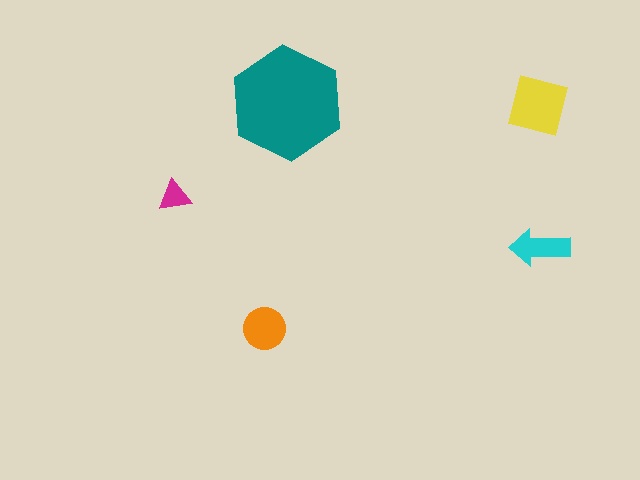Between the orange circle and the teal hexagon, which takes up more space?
The teal hexagon.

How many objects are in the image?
There are 5 objects in the image.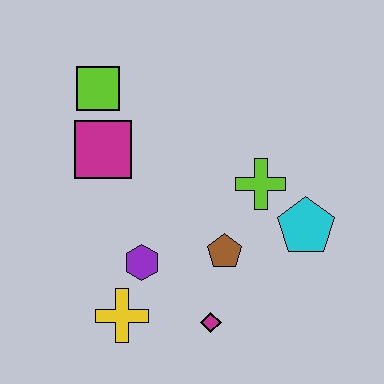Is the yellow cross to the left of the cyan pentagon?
Yes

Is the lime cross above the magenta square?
No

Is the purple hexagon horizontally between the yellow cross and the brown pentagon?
Yes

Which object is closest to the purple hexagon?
The yellow cross is closest to the purple hexagon.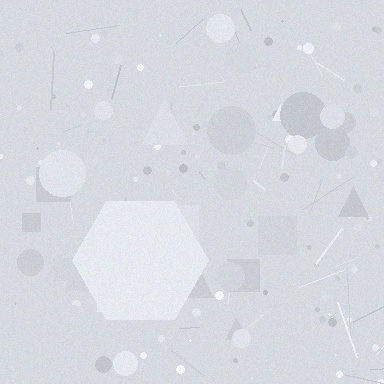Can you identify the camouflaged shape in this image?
The camouflaged shape is a hexagon.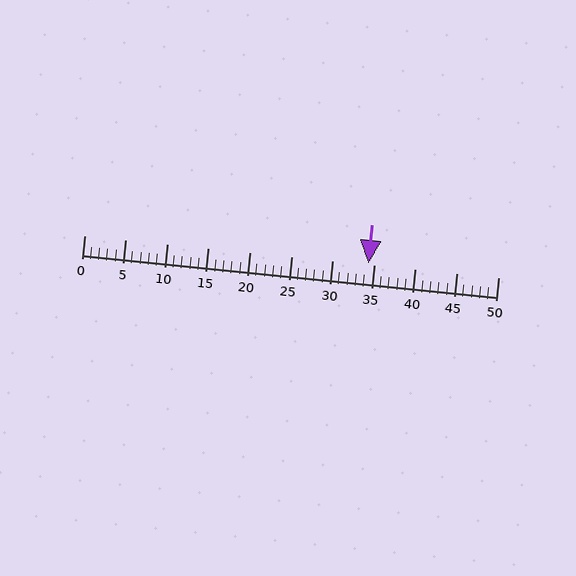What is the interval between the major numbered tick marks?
The major tick marks are spaced 5 units apart.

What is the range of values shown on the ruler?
The ruler shows values from 0 to 50.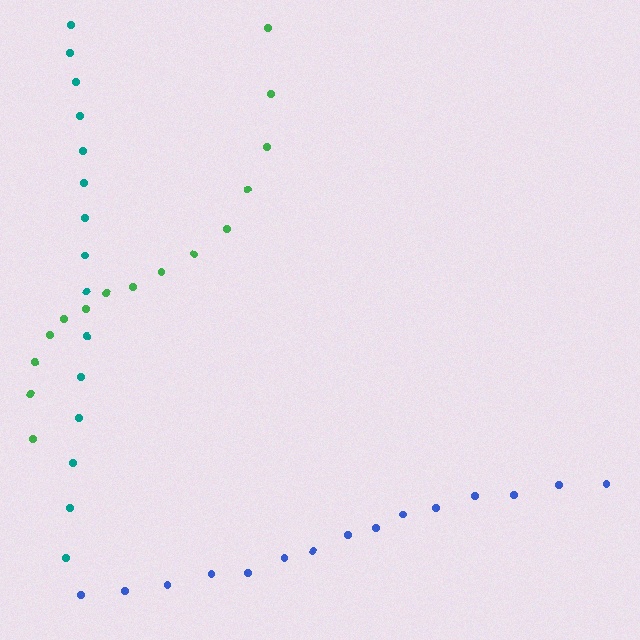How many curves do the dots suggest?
There are 3 distinct paths.